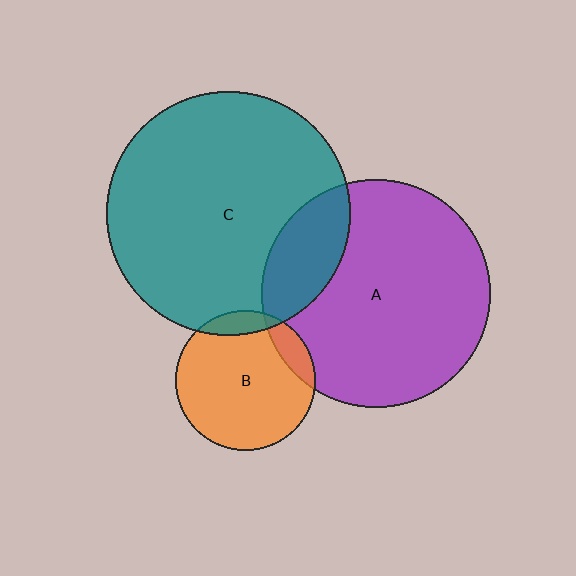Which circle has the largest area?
Circle C (teal).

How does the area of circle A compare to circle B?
Approximately 2.7 times.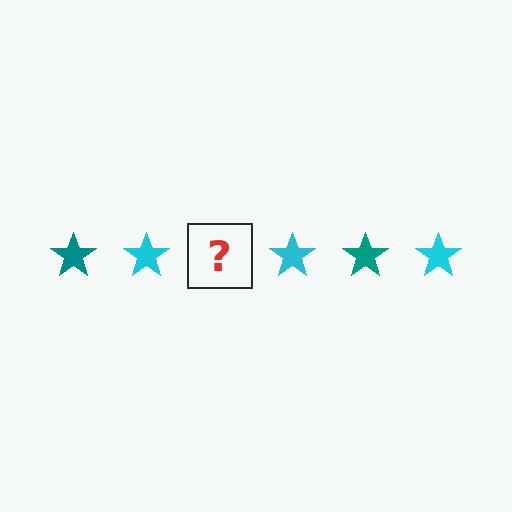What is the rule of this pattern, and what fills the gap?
The rule is that the pattern cycles through teal, cyan stars. The gap should be filled with a teal star.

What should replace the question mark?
The question mark should be replaced with a teal star.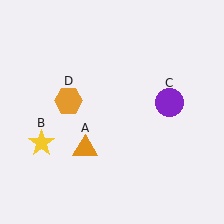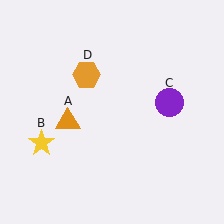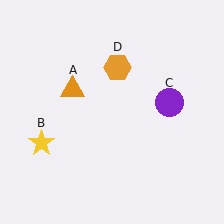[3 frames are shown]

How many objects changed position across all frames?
2 objects changed position: orange triangle (object A), orange hexagon (object D).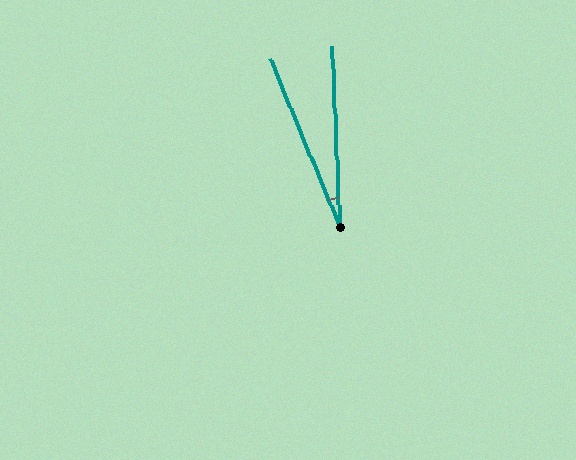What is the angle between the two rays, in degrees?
Approximately 20 degrees.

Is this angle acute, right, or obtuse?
It is acute.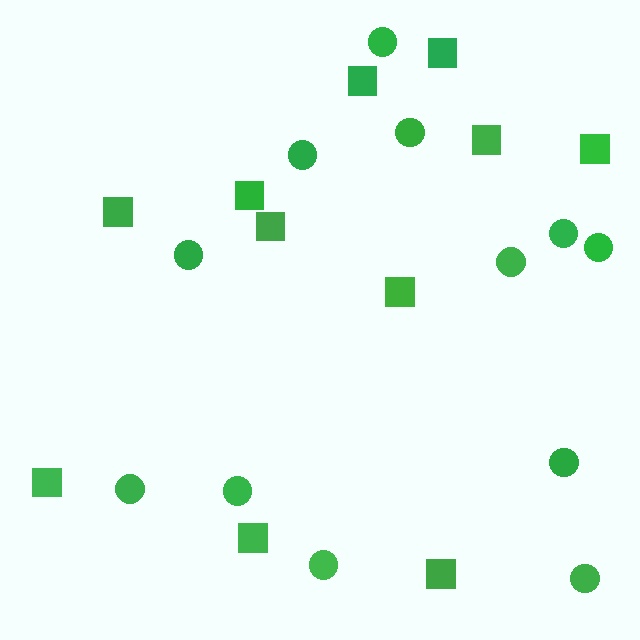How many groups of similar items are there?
There are 2 groups: one group of squares (11) and one group of circles (12).